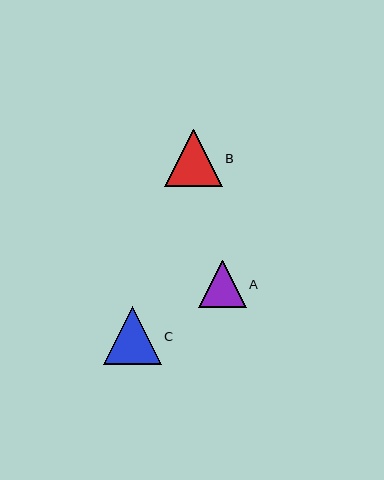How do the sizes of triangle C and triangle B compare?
Triangle C and triangle B are approximately the same size.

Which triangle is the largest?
Triangle C is the largest with a size of approximately 58 pixels.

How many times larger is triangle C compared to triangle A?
Triangle C is approximately 1.2 times the size of triangle A.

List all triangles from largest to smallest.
From largest to smallest: C, B, A.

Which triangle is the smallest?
Triangle A is the smallest with a size of approximately 48 pixels.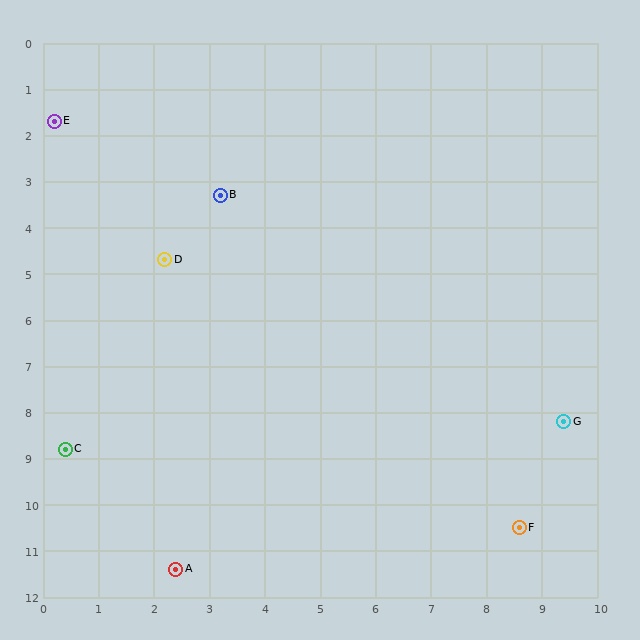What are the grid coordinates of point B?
Point B is at approximately (3.2, 3.3).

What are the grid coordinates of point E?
Point E is at approximately (0.2, 1.7).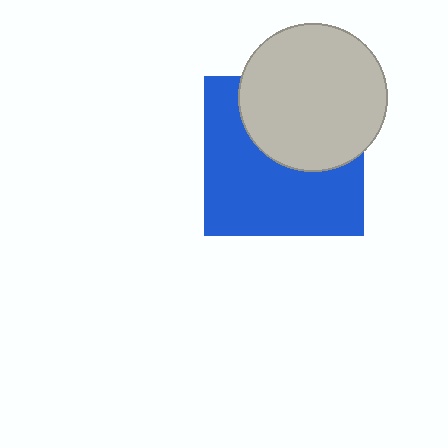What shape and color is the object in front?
The object in front is a light gray circle.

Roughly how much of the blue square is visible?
About half of it is visible (roughly 59%).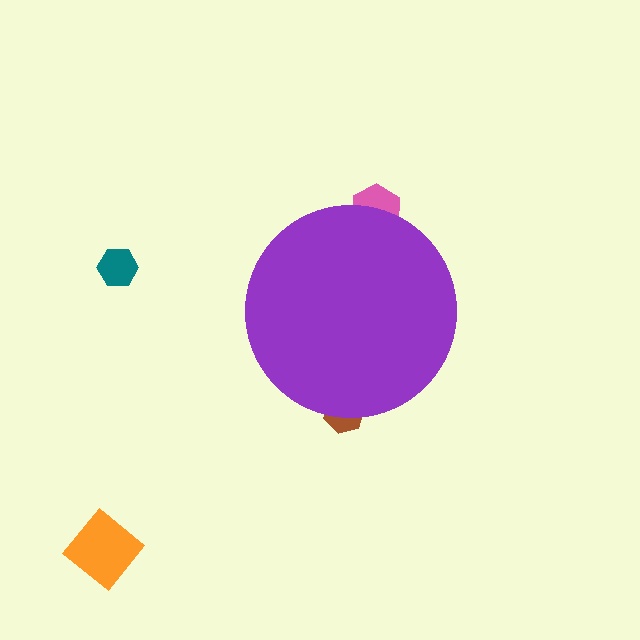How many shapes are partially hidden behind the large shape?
2 shapes are partially hidden.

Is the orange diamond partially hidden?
No, the orange diamond is fully visible.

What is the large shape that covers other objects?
A purple circle.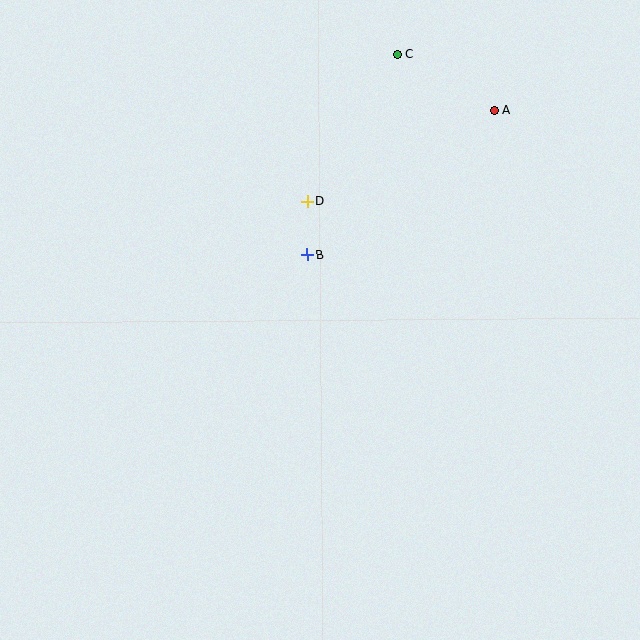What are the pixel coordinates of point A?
Point A is at (495, 110).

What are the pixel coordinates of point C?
Point C is at (397, 55).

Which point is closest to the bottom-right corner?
Point B is closest to the bottom-right corner.